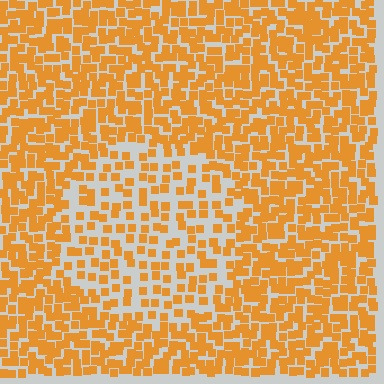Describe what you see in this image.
The image contains small orange elements arranged at two different densities. A circle-shaped region is visible where the elements are less densely packed than the surrounding area.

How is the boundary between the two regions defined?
The boundary is defined by a change in element density (approximately 1.9x ratio). All elements are the same color, size, and shape.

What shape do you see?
I see a circle.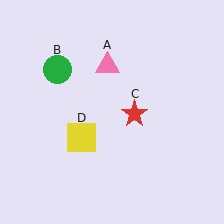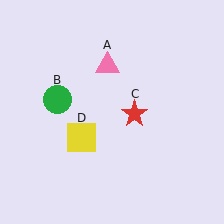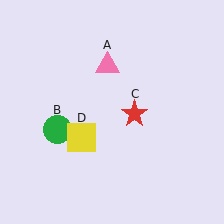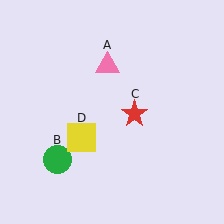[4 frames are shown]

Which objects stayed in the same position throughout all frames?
Pink triangle (object A) and red star (object C) and yellow square (object D) remained stationary.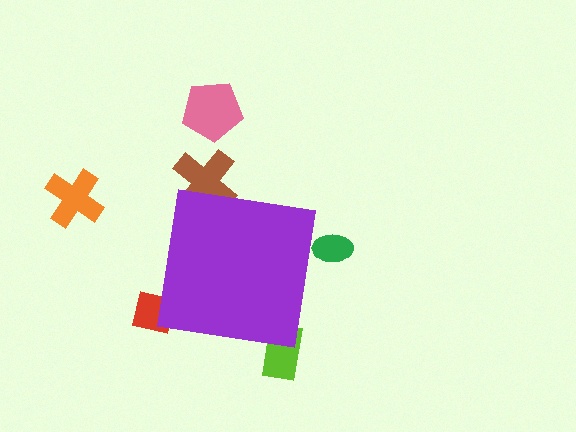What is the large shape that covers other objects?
A purple square.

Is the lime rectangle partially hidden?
Yes, the lime rectangle is partially hidden behind the purple square.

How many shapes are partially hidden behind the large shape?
4 shapes are partially hidden.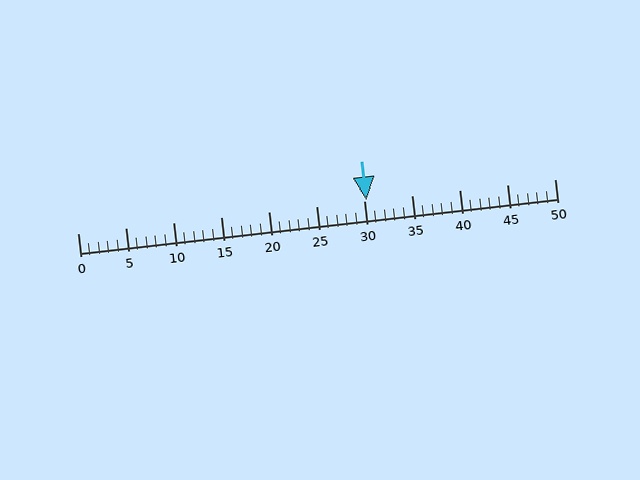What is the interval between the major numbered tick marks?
The major tick marks are spaced 5 units apart.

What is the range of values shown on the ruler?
The ruler shows values from 0 to 50.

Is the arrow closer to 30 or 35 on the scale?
The arrow is closer to 30.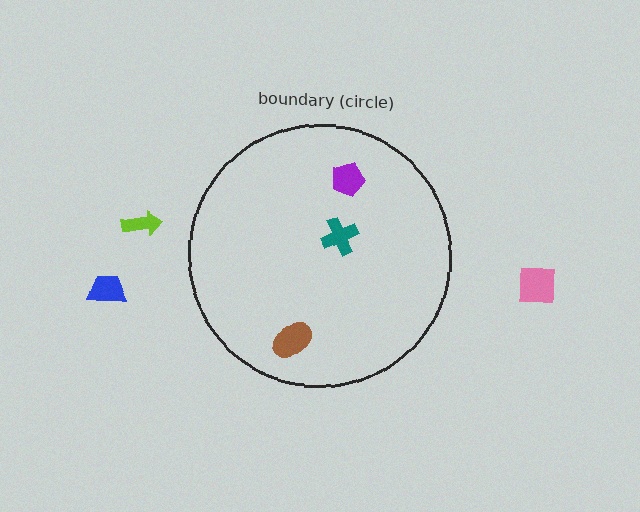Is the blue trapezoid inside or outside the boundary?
Outside.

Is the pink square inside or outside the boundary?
Outside.